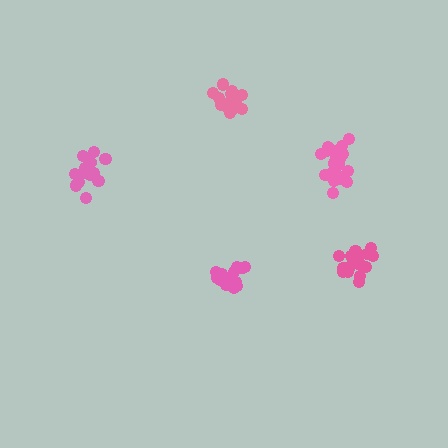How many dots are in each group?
Group 1: 17 dots, Group 2: 20 dots, Group 3: 14 dots, Group 4: 14 dots, Group 5: 15 dots (80 total).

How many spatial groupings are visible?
There are 5 spatial groupings.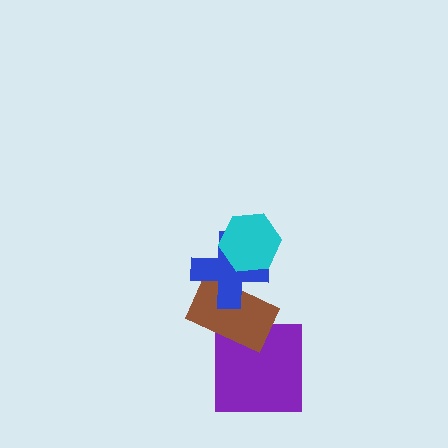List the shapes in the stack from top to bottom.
From top to bottom: the cyan hexagon, the blue cross, the brown rectangle, the purple square.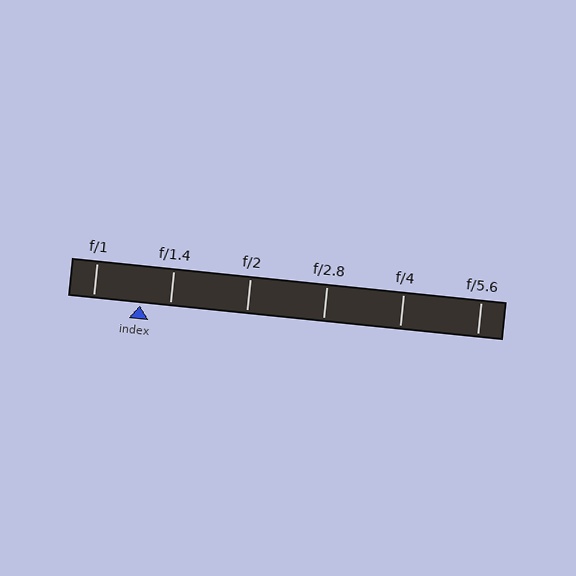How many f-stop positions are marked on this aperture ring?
There are 6 f-stop positions marked.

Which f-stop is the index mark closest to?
The index mark is closest to f/1.4.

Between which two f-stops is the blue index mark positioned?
The index mark is between f/1 and f/1.4.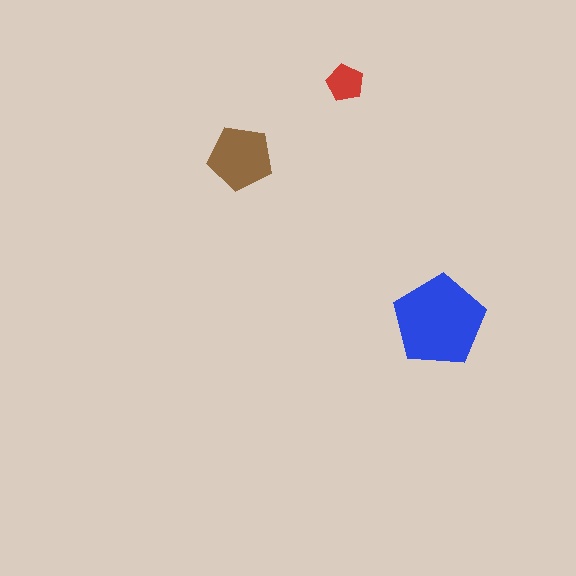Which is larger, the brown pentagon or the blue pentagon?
The blue one.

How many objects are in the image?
There are 3 objects in the image.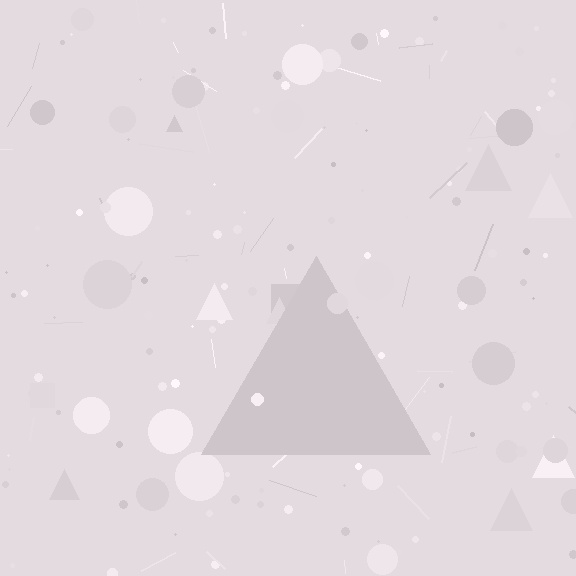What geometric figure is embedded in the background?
A triangle is embedded in the background.